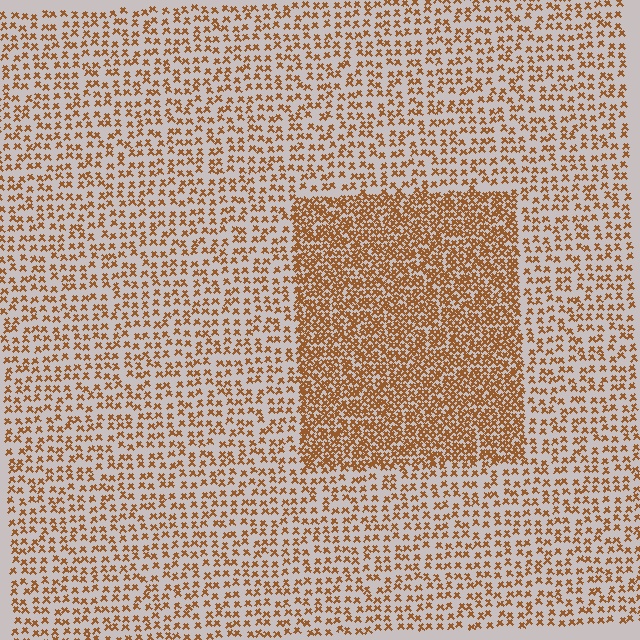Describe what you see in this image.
The image contains small brown elements arranged at two different densities. A rectangle-shaped region is visible where the elements are more densely packed than the surrounding area.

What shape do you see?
I see a rectangle.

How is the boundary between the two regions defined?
The boundary is defined by a change in element density (approximately 2.2x ratio). All elements are the same color, size, and shape.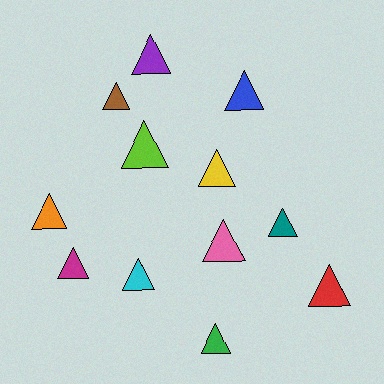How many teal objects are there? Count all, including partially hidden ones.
There is 1 teal object.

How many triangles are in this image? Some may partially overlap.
There are 12 triangles.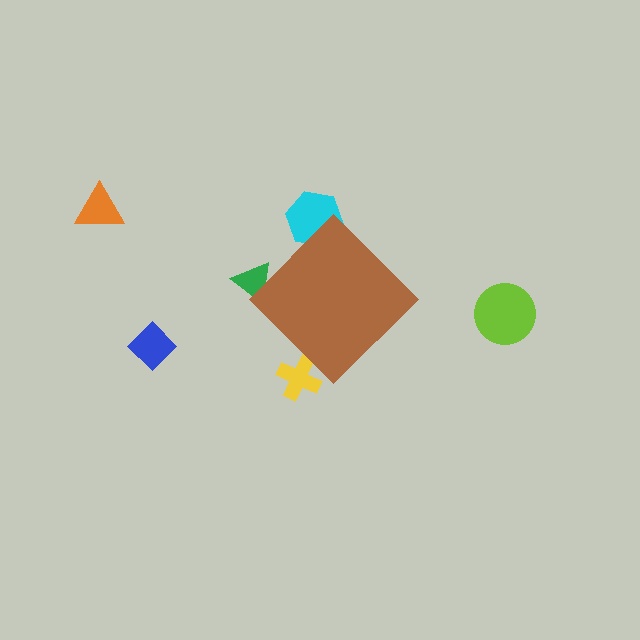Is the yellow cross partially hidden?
Yes, the yellow cross is partially hidden behind the brown diamond.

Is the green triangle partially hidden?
Yes, the green triangle is partially hidden behind the brown diamond.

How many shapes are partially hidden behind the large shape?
3 shapes are partially hidden.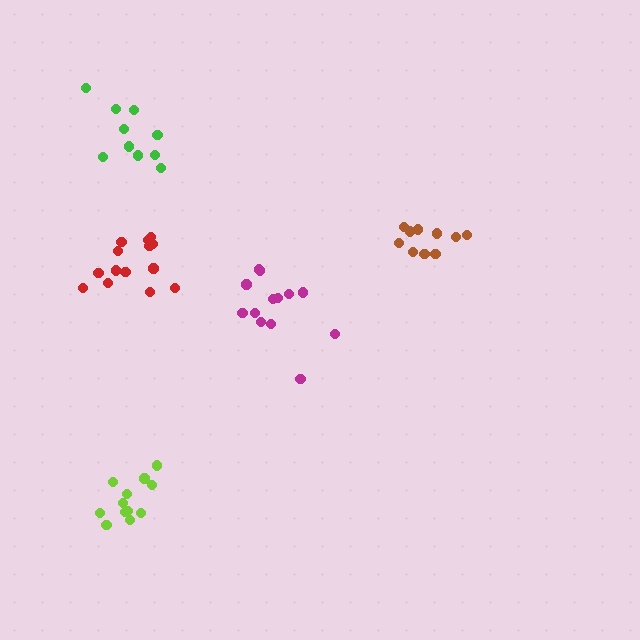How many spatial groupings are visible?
There are 5 spatial groupings.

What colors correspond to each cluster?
The clusters are colored: green, lime, brown, magenta, red.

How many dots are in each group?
Group 1: 10 dots, Group 2: 12 dots, Group 3: 10 dots, Group 4: 13 dots, Group 5: 14 dots (59 total).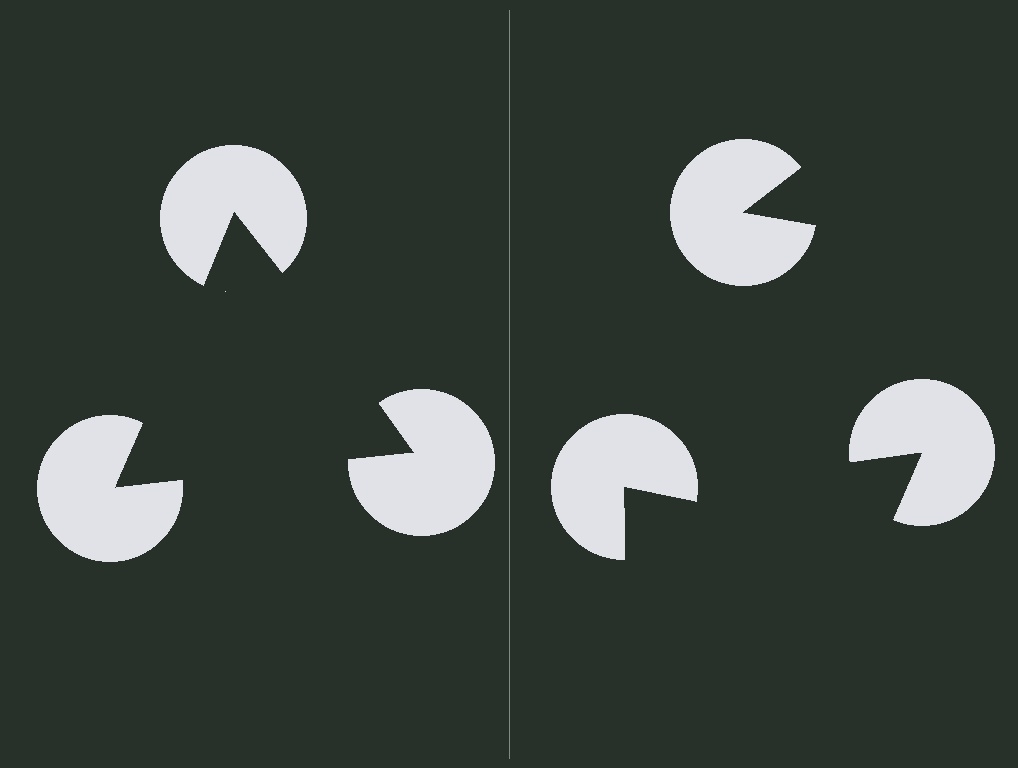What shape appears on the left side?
An illusory triangle.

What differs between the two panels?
The pac-man discs are positioned identically on both sides; only the wedge orientations differ. On the left they align to a triangle; on the right they are misaligned.